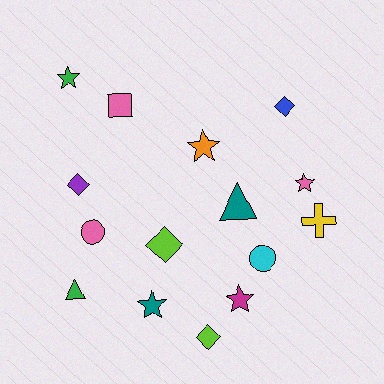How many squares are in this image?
There is 1 square.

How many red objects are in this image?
There are no red objects.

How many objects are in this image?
There are 15 objects.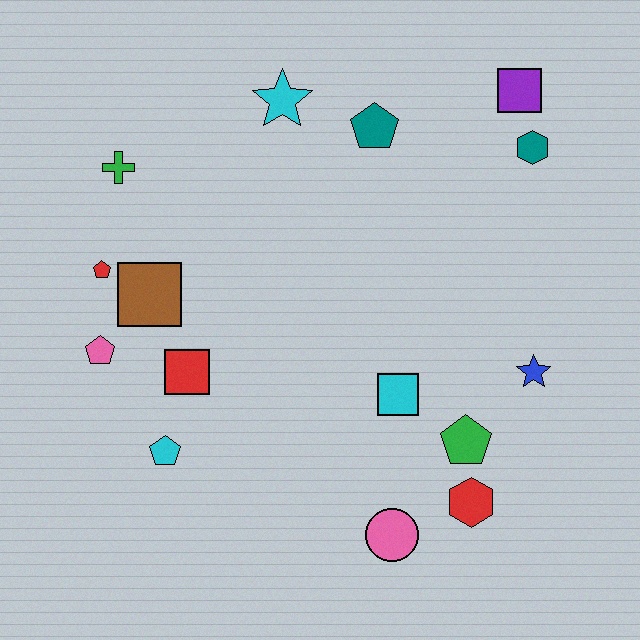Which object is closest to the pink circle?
The red hexagon is closest to the pink circle.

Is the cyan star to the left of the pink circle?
Yes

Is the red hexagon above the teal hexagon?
No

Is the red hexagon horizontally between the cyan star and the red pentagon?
No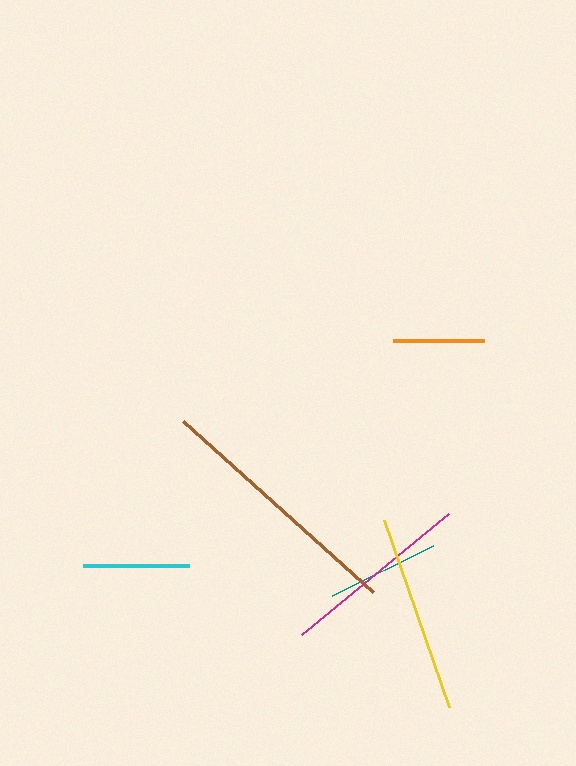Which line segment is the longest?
The brown line is the longest at approximately 255 pixels.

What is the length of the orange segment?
The orange segment is approximately 91 pixels long.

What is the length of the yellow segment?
The yellow segment is approximately 198 pixels long.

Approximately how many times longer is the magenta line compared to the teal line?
The magenta line is approximately 1.7 times the length of the teal line.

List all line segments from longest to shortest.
From longest to shortest: brown, yellow, magenta, teal, cyan, orange.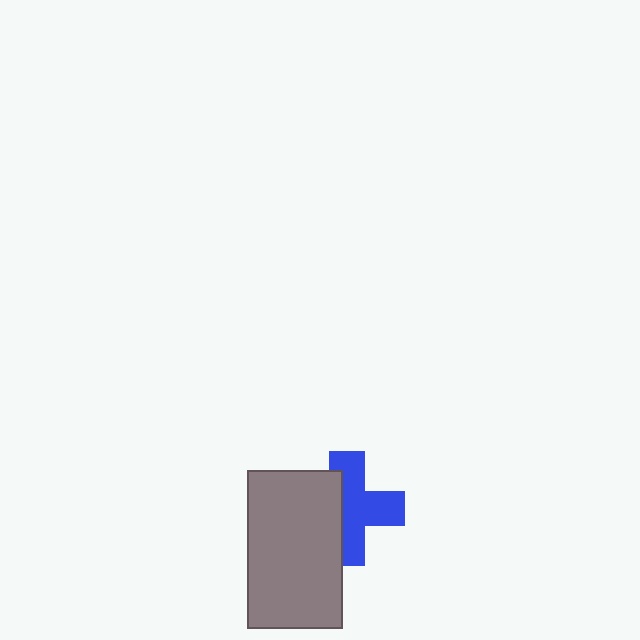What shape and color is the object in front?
The object in front is a gray rectangle.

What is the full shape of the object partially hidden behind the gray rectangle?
The partially hidden object is a blue cross.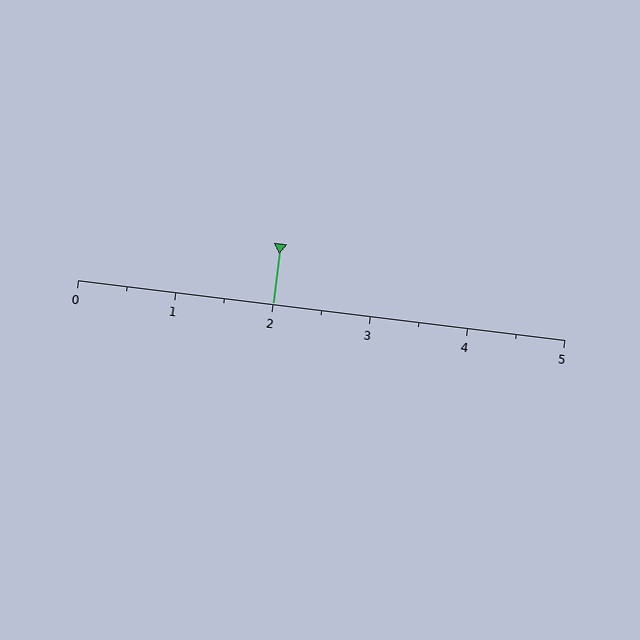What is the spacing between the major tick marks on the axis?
The major ticks are spaced 1 apart.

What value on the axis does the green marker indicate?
The marker indicates approximately 2.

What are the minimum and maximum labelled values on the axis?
The axis runs from 0 to 5.